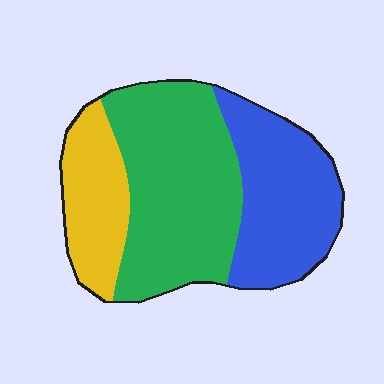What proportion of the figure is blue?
Blue covers about 35% of the figure.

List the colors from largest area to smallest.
From largest to smallest: green, blue, yellow.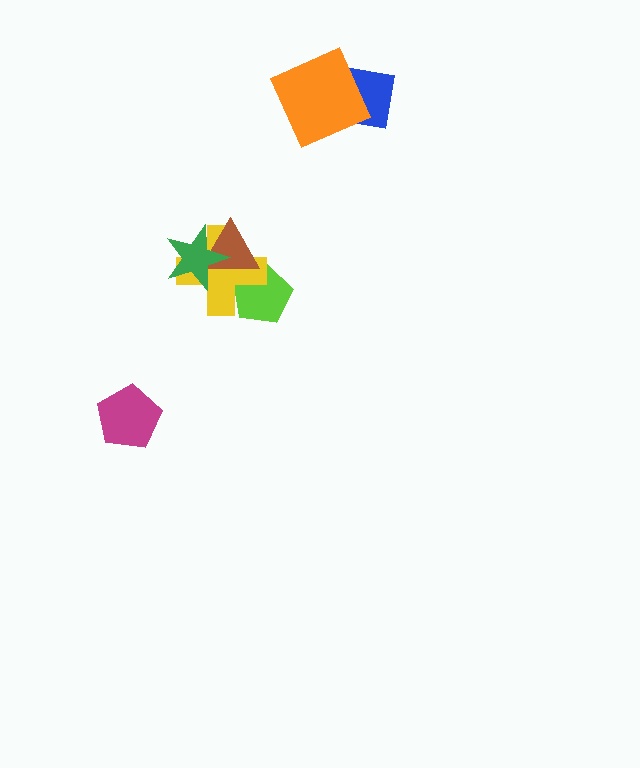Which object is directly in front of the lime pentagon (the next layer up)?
The yellow cross is directly in front of the lime pentagon.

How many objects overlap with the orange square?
1 object overlaps with the orange square.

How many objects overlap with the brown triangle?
3 objects overlap with the brown triangle.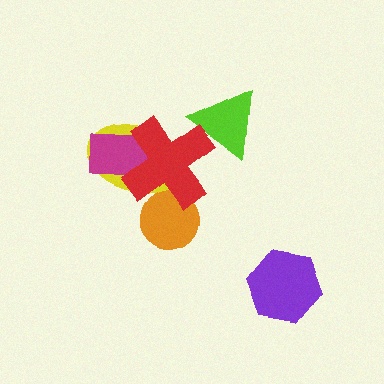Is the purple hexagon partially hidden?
No, no other shape covers it.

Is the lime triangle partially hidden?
Yes, it is partially covered by another shape.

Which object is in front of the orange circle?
The red cross is in front of the orange circle.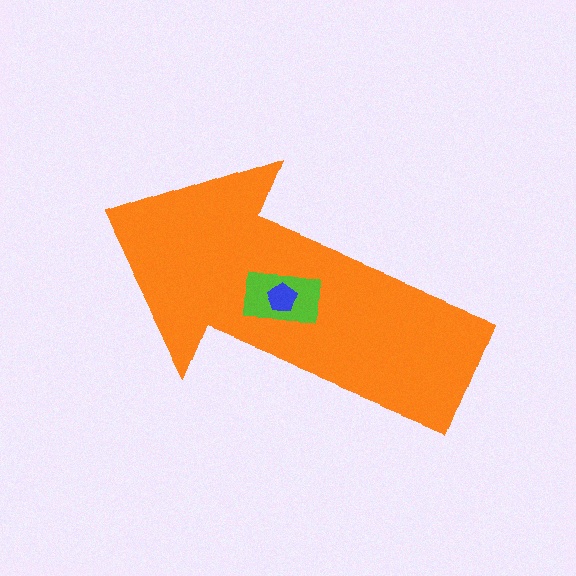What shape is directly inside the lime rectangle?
The blue pentagon.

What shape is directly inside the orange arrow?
The lime rectangle.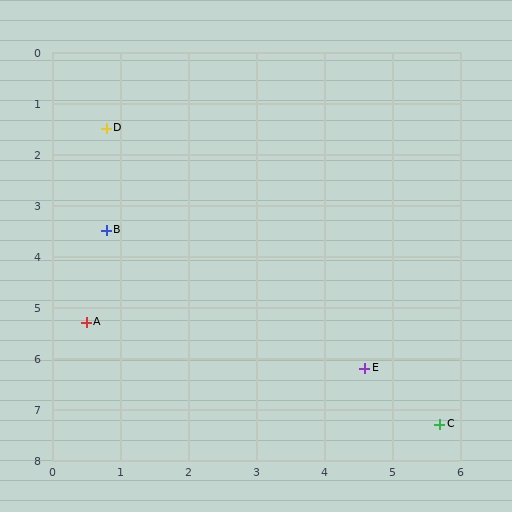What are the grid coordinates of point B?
Point B is at approximately (0.8, 3.5).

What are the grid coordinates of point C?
Point C is at approximately (5.7, 7.3).